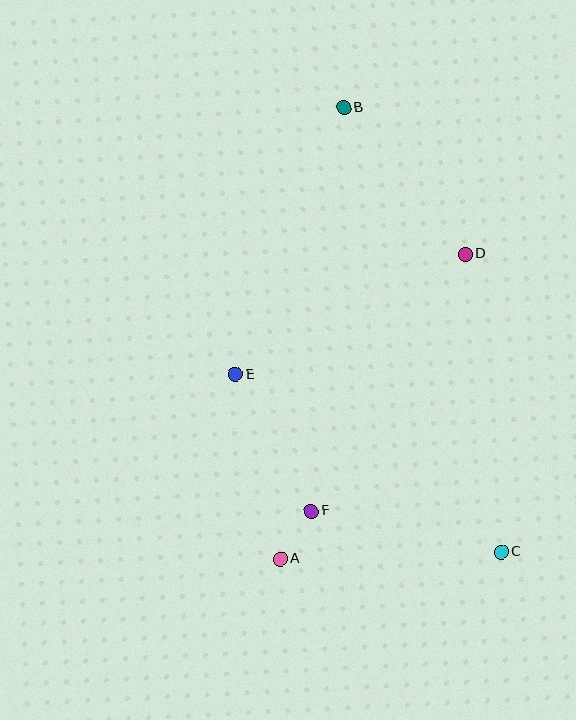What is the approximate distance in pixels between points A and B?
The distance between A and B is approximately 456 pixels.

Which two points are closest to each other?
Points A and F are closest to each other.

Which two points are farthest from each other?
Points B and C are farthest from each other.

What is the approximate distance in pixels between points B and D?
The distance between B and D is approximately 190 pixels.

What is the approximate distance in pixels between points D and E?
The distance between D and E is approximately 259 pixels.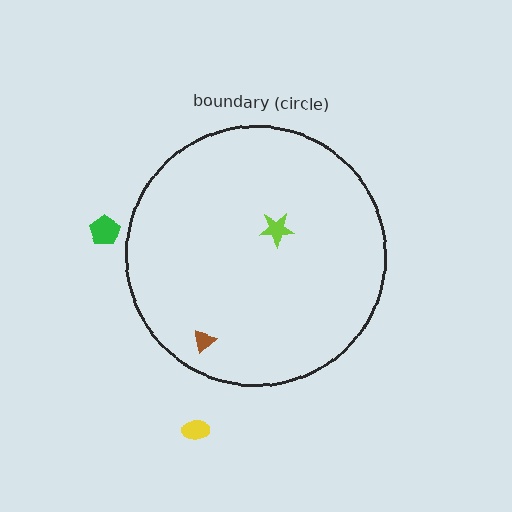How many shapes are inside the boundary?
2 inside, 2 outside.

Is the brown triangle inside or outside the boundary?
Inside.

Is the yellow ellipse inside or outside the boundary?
Outside.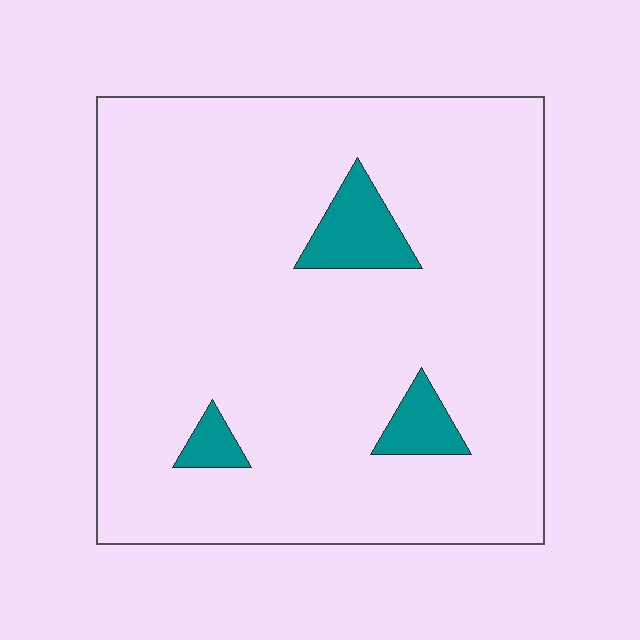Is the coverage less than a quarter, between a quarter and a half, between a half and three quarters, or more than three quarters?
Less than a quarter.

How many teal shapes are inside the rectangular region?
3.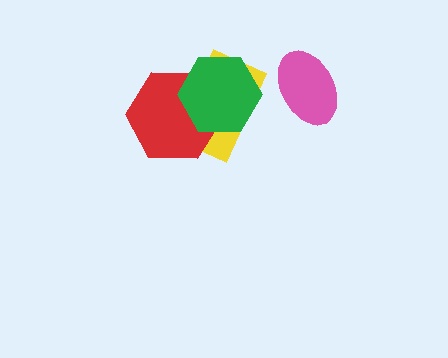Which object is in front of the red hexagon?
The green hexagon is in front of the red hexagon.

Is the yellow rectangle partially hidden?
Yes, it is partially covered by another shape.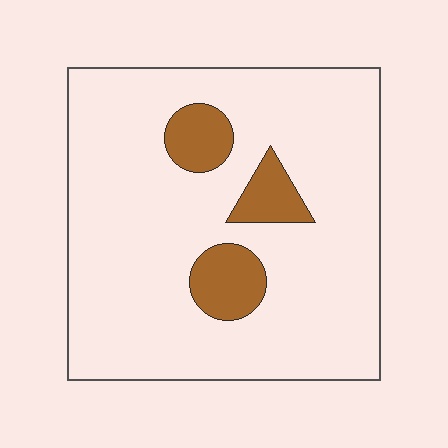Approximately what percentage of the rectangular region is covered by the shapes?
Approximately 10%.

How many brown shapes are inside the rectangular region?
3.